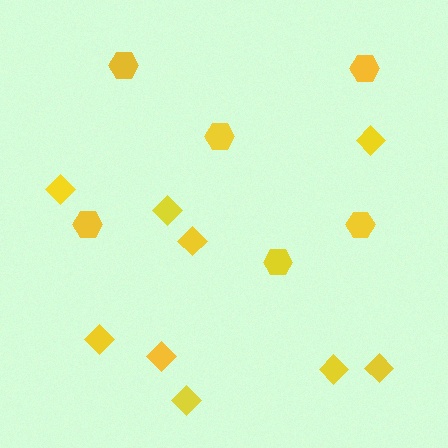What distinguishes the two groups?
There are 2 groups: one group of diamonds (9) and one group of hexagons (6).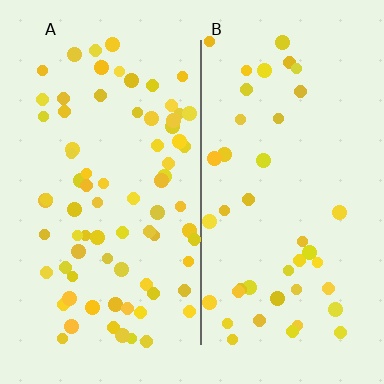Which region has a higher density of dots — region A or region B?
A (the left).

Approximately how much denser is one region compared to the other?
Approximately 1.8× — region A over region B.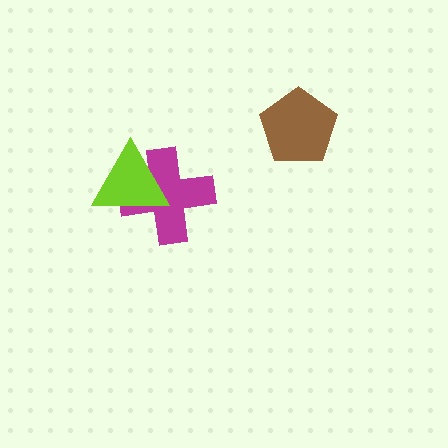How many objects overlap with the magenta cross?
1 object overlaps with the magenta cross.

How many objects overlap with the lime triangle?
1 object overlaps with the lime triangle.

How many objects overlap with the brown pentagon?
0 objects overlap with the brown pentagon.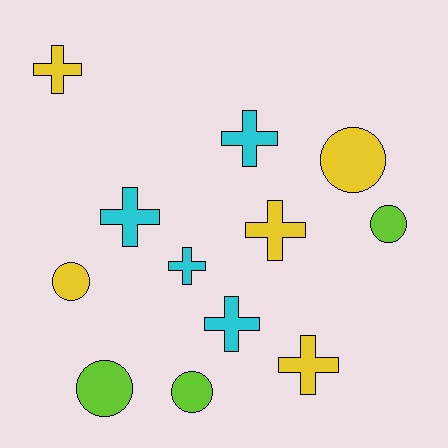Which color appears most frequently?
Yellow, with 5 objects.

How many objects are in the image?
There are 12 objects.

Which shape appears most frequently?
Cross, with 7 objects.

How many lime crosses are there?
There are no lime crosses.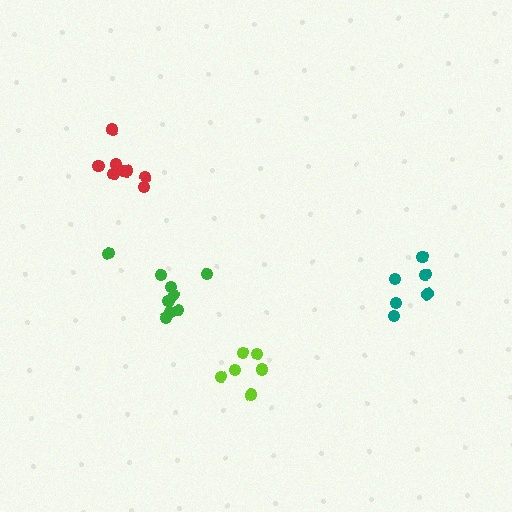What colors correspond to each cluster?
The clusters are colored: green, lime, teal, red.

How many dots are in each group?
Group 1: 9 dots, Group 2: 6 dots, Group 3: 6 dots, Group 4: 8 dots (29 total).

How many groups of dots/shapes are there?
There are 4 groups.